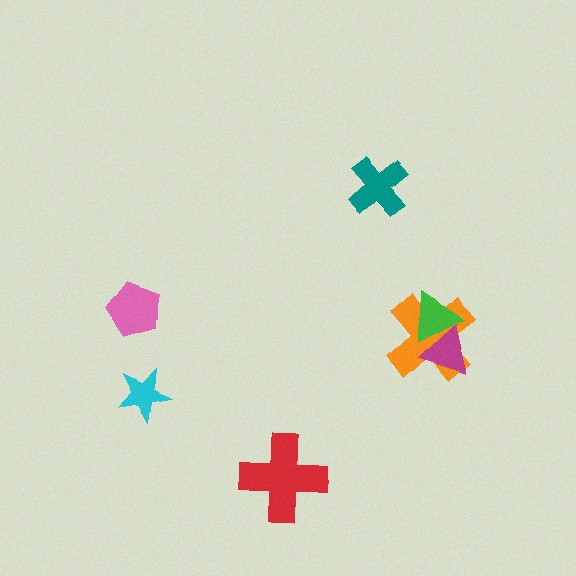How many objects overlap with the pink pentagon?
0 objects overlap with the pink pentagon.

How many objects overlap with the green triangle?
2 objects overlap with the green triangle.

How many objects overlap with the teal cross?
0 objects overlap with the teal cross.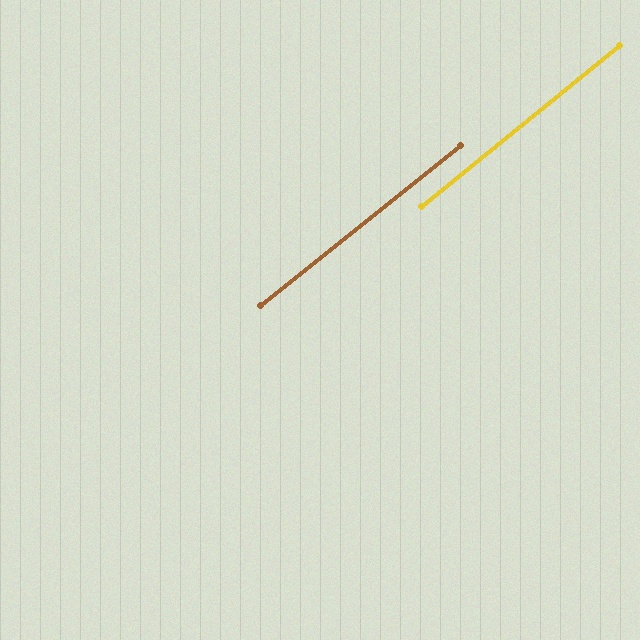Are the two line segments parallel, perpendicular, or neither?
Parallel — their directions differ by only 0.5°.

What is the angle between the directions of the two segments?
Approximately 0 degrees.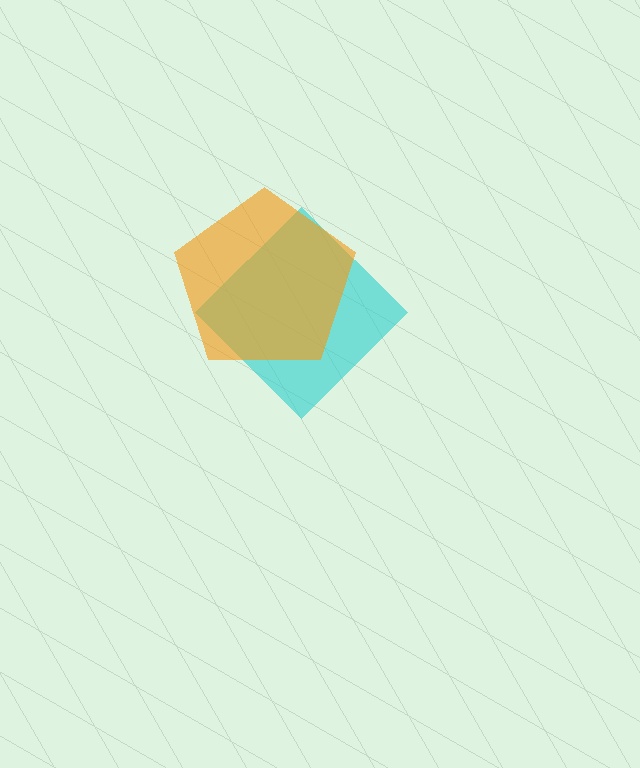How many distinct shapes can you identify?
There are 2 distinct shapes: a cyan diamond, an orange pentagon.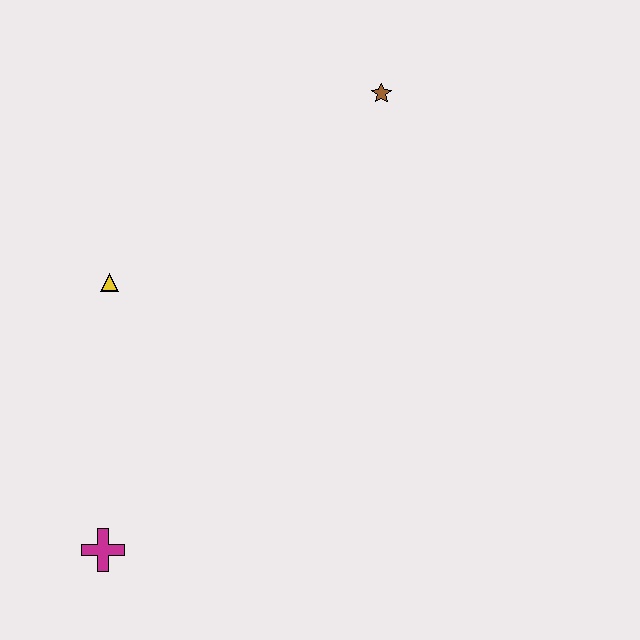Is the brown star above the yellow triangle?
Yes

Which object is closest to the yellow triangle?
The magenta cross is closest to the yellow triangle.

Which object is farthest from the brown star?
The magenta cross is farthest from the brown star.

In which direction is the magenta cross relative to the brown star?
The magenta cross is below the brown star.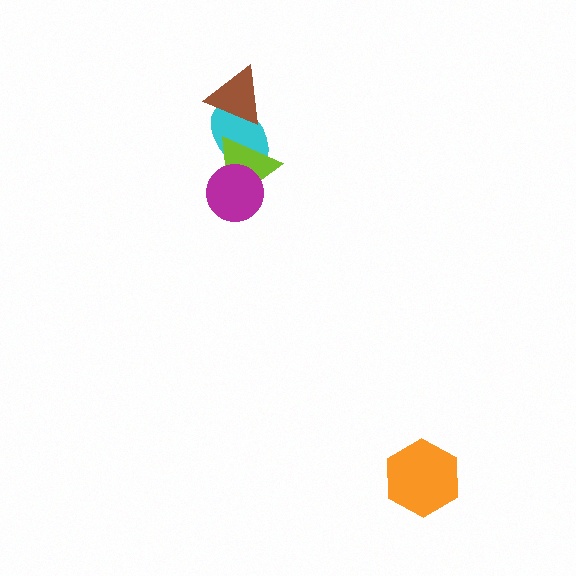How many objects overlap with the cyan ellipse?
3 objects overlap with the cyan ellipse.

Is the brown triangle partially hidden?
No, no other shape covers it.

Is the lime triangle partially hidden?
Yes, it is partially covered by another shape.